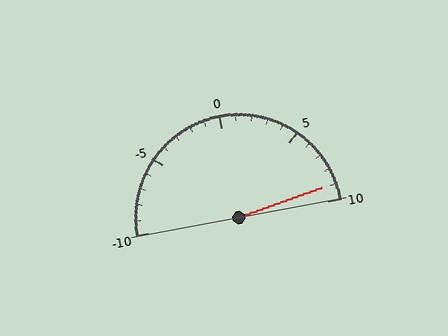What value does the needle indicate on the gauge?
The needle indicates approximately 9.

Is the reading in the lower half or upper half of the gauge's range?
The reading is in the upper half of the range (-10 to 10).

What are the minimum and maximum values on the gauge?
The gauge ranges from -10 to 10.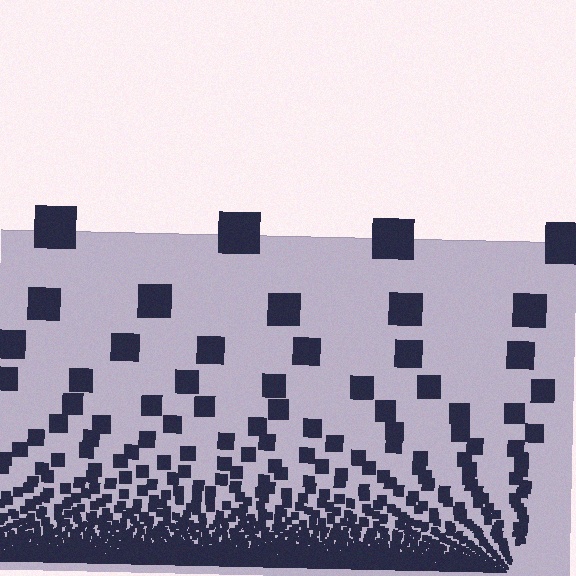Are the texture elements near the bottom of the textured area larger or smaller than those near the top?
Smaller. The gradient is inverted — elements near the bottom are smaller and denser.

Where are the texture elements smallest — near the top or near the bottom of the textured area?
Near the bottom.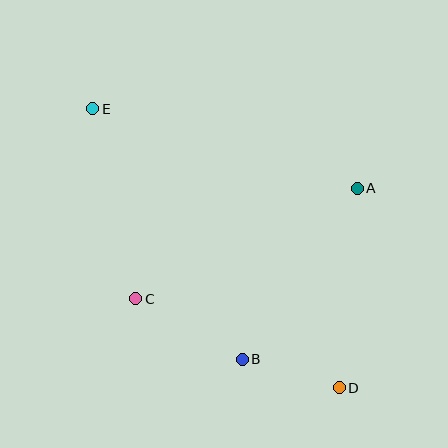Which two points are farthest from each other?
Points D and E are farthest from each other.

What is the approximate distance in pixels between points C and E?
The distance between C and E is approximately 195 pixels.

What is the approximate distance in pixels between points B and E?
The distance between B and E is approximately 292 pixels.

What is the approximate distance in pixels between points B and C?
The distance between B and C is approximately 123 pixels.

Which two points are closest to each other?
Points B and D are closest to each other.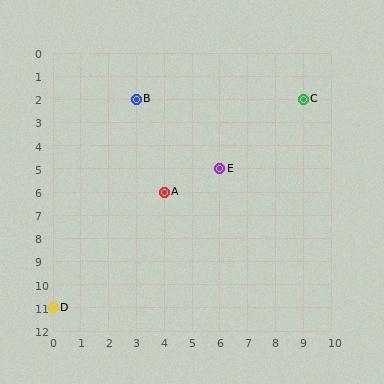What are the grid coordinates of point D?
Point D is at grid coordinates (0, 11).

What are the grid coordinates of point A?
Point A is at grid coordinates (4, 6).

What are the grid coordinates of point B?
Point B is at grid coordinates (3, 2).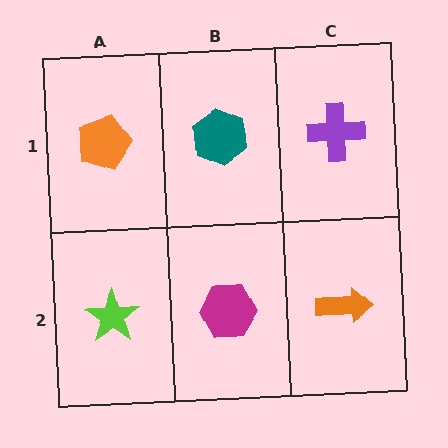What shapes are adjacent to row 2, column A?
An orange pentagon (row 1, column A), a magenta hexagon (row 2, column B).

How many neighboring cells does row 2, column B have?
3.